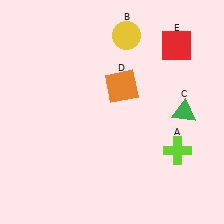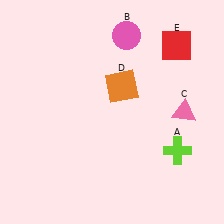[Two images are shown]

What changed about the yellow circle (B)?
In Image 1, B is yellow. In Image 2, it changed to pink.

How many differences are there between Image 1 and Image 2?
There are 2 differences between the two images.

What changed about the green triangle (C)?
In Image 1, C is green. In Image 2, it changed to pink.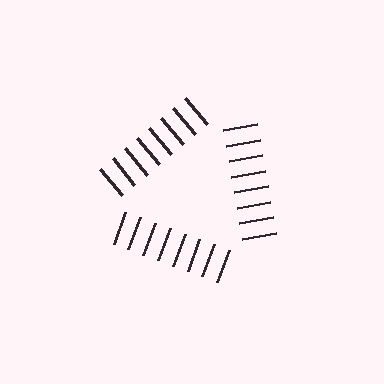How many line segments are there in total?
24 — 8 along each of the 3 edges.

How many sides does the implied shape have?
3 sides — the line-ends trace a triangle.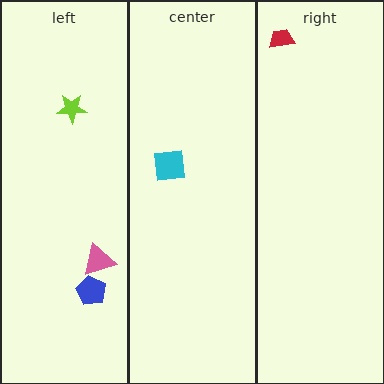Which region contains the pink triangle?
The left region.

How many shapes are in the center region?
1.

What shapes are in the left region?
The pink triangle, the blue pentagon, the lime star.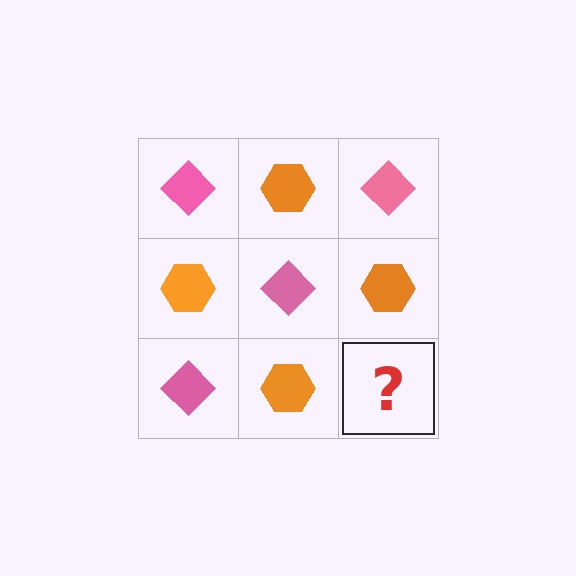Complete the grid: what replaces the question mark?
The question mark should be replaced with a pink diamond.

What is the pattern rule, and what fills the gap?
The rule is that it alternates pink diamond and orange hexagon in a checkerboard pattern. The gap should be filled with a pink diamond.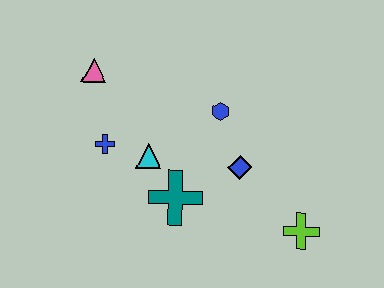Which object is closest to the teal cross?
The cyan triangle is closest to the teal cross.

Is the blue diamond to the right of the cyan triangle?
Yes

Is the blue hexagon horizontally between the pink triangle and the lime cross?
Yes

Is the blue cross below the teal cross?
No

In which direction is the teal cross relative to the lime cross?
The teal cross is to the left of the lime cross.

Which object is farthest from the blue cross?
The lime cross is farthest from the blue cross.